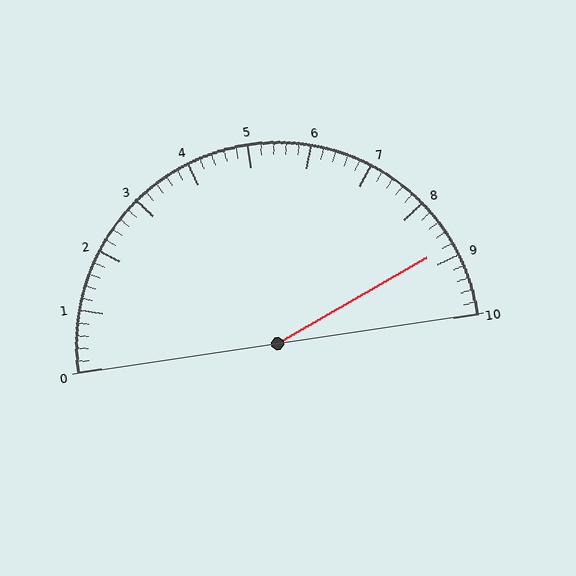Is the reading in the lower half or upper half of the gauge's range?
The reading is in the upper half of the range (0 to 10).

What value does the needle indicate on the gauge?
The needle indicates approximately 8.8.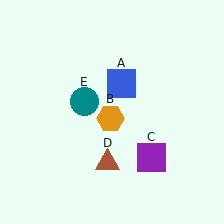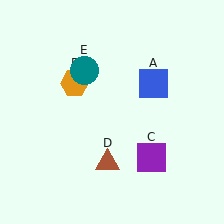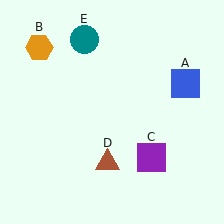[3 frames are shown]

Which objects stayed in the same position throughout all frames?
Purple square (object C) and brown triangle (object D) remained stationary.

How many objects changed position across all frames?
3 objects changed position: blue square (object A), orange hexagon (object B), teal circle (object E).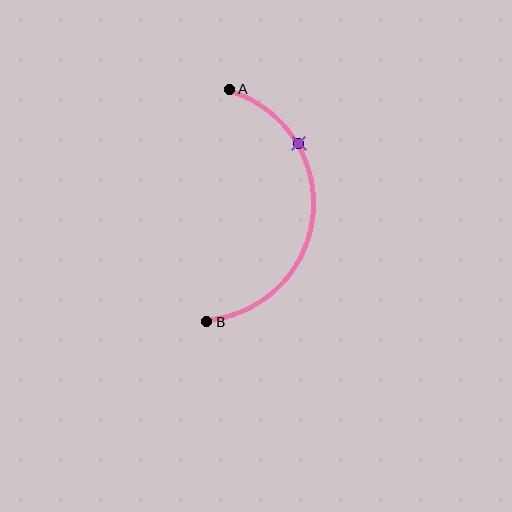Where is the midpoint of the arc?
The arc midpoint is the point on the curve farthest from the straight line joining A and B. It sits to the right of that line.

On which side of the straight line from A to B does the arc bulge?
The arc bulges to the right of the straight line connecting A and B.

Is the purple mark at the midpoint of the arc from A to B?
No. The purple mark lies on the arc but is closer to endpoint A. The arc midpoint would be at the point on the curve equidistant along the arc from both A and B.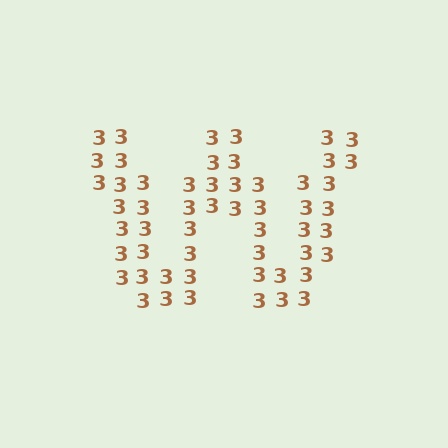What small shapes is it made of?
It is made of small digit 3's.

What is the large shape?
The large shape is the letter W.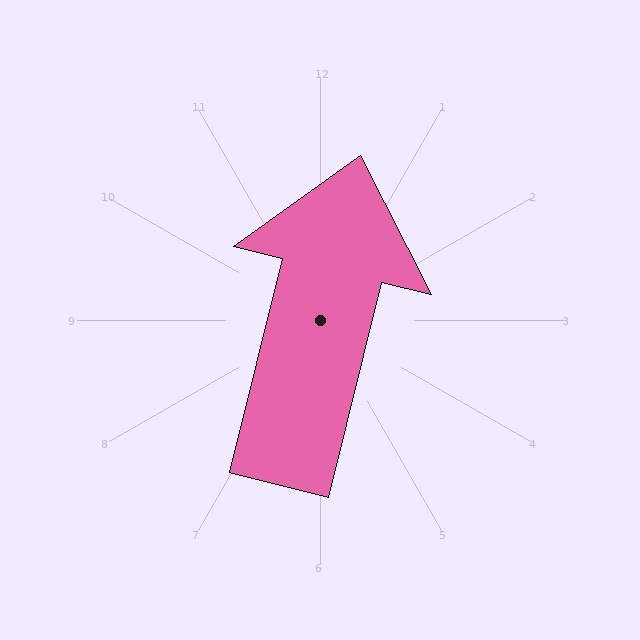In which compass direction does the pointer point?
North.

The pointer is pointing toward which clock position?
Roughly 12 o'clock.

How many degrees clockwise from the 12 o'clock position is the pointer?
Approximately 14 degrees.